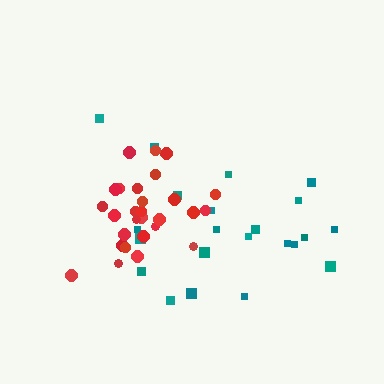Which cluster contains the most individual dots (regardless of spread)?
Red (28).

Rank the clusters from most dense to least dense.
red, teal.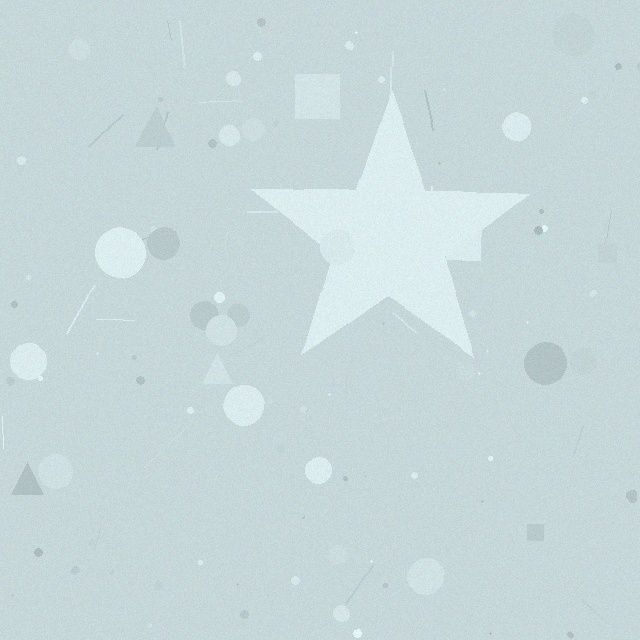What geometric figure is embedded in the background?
A star is embedded in the background.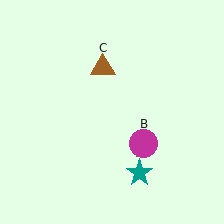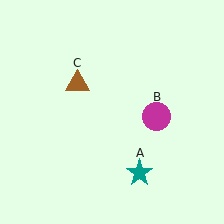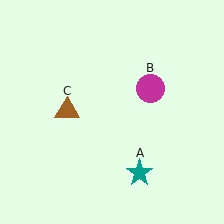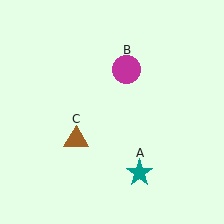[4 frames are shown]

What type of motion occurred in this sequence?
The magenta circle (object B), brown triangle (object C) rotated counterclockwise around the center of the scene.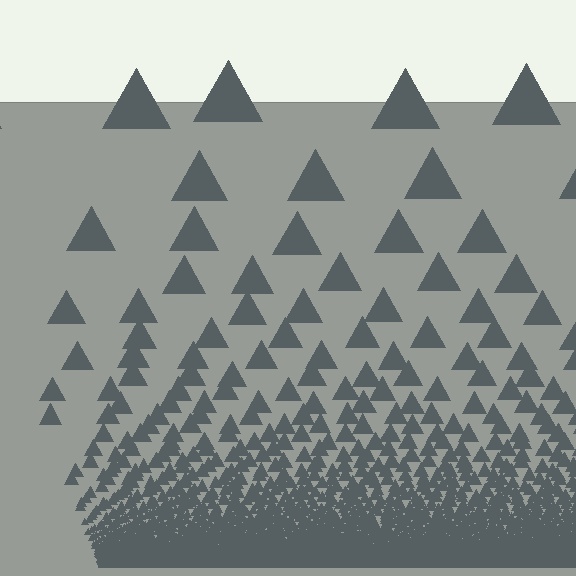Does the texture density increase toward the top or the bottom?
Density increases toward the bottom.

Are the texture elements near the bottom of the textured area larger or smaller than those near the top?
Smaller. The gradient is inverted — elements near the bottom are smaller and denser.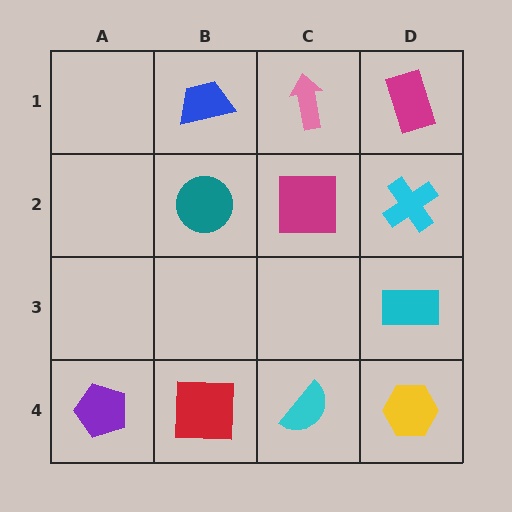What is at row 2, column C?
A magenta square.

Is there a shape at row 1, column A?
No, that cell is empty.